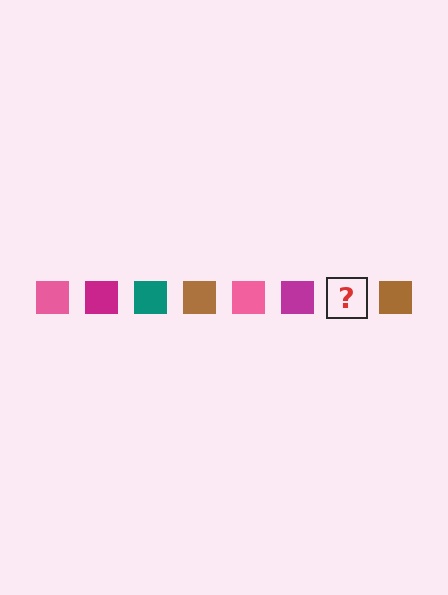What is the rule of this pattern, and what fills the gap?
The rule is that the pattern cycles through pink, magenta, teal, brown squares. The gap should be filled with a teal square.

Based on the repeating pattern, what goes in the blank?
The blank should be a teal square.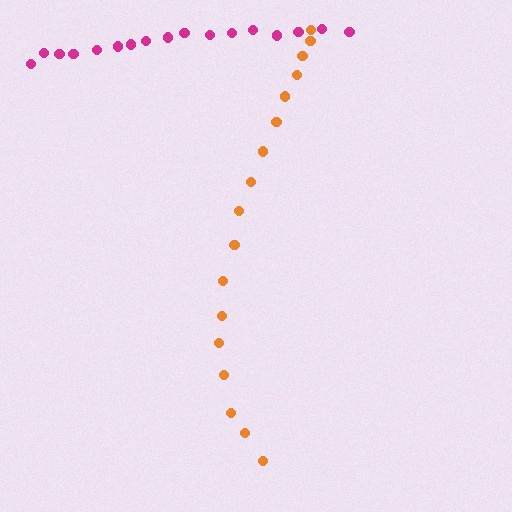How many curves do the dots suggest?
There are 2 distinct paths.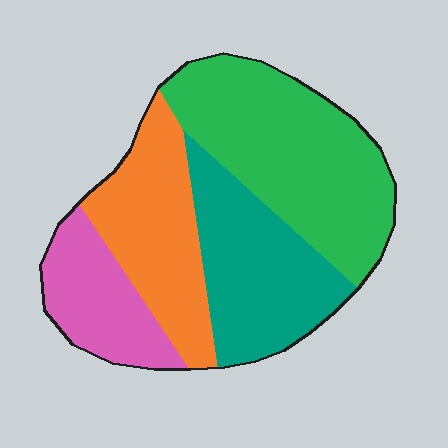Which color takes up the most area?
Green, at roughly 35%.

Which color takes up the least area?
Pink, at roughly 15%.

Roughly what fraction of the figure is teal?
Teal covers about 25% of the figure.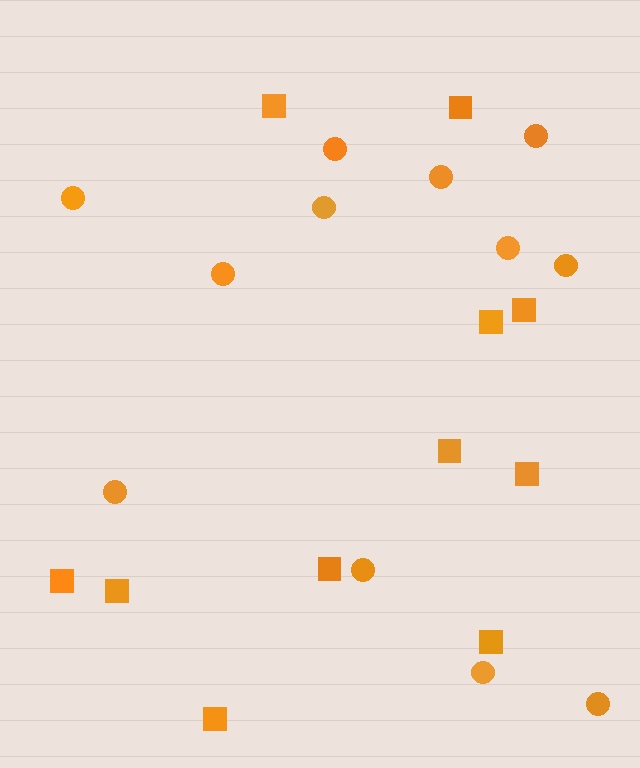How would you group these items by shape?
There are 2 groups: one group of circles (12) and one group of squares (11).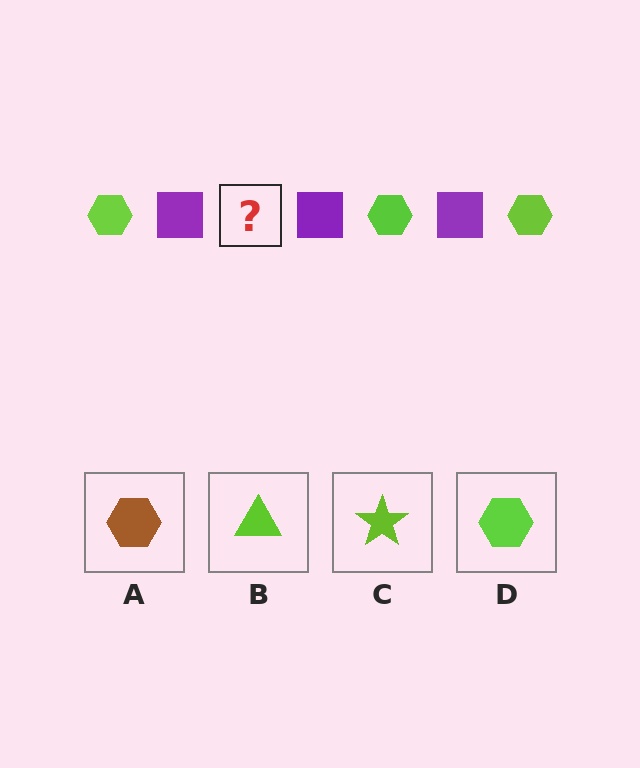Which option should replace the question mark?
Option D.